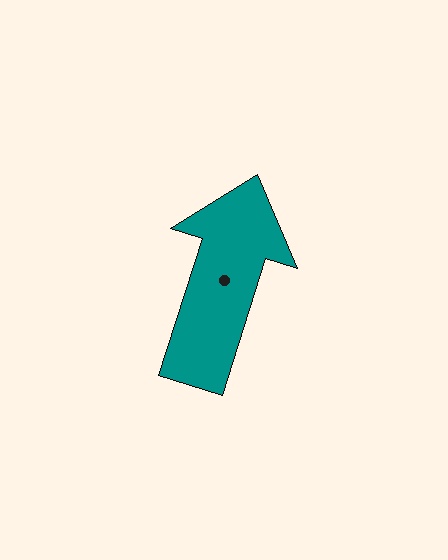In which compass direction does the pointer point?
North.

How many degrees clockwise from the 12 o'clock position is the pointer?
Approximately 18 degrees.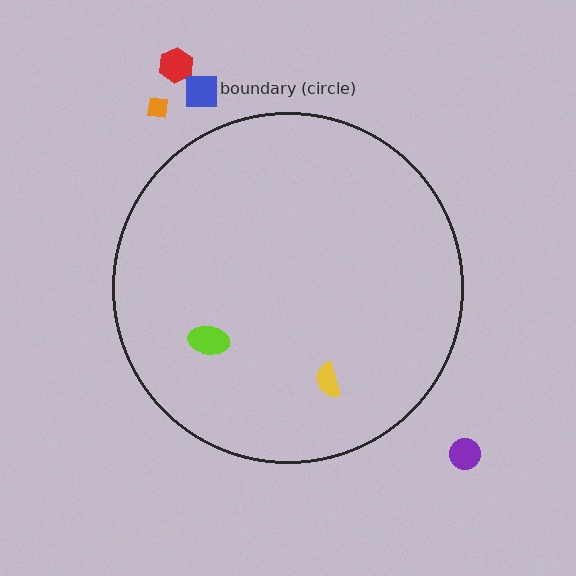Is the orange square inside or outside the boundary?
Outside.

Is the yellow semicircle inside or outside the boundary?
Inside.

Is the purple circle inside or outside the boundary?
Outside.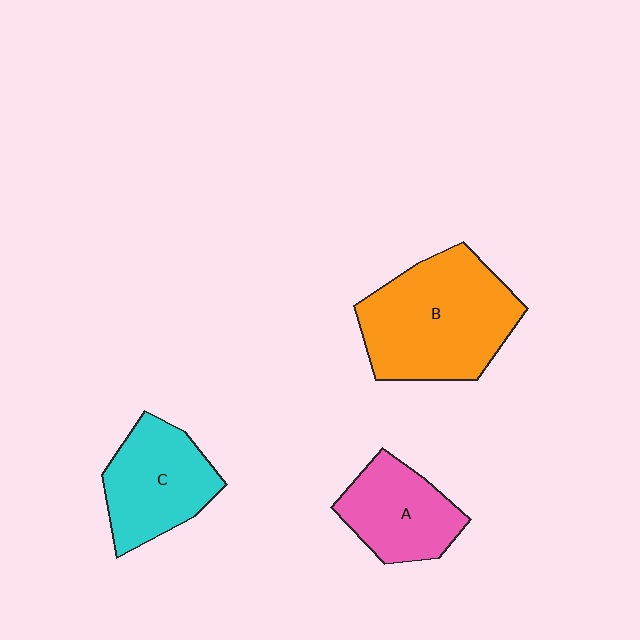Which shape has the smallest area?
Shape A (pink).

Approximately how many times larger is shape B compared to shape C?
Approximately 1.5 times.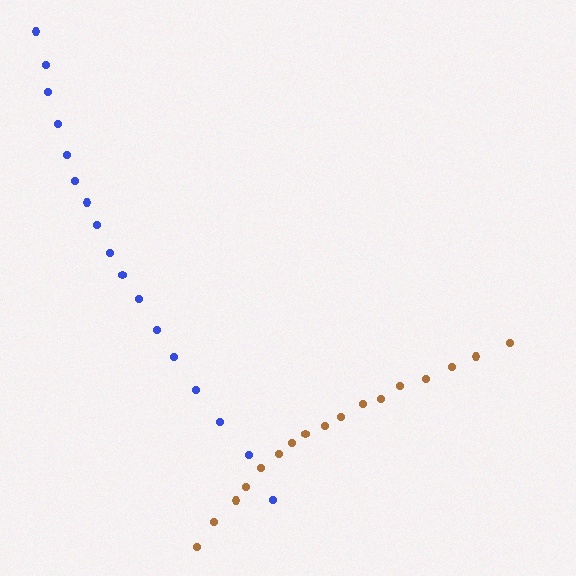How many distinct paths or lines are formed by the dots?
There are 2 distinct paths.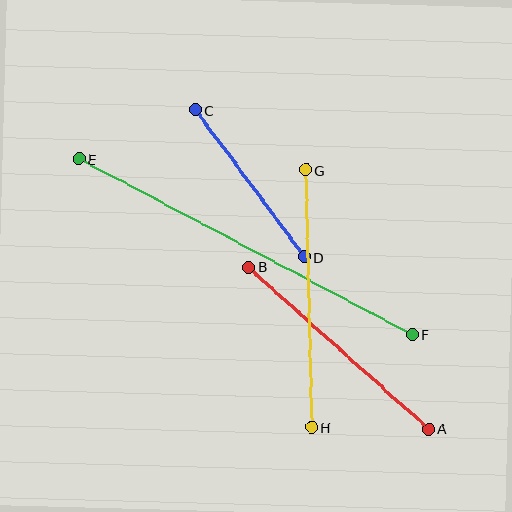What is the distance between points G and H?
The distance is approximately 257 pixels.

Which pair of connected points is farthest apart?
Points E and F are farthest apart.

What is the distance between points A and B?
The distance is approximately 243 pixels.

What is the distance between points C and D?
The distance is approximately 183 pixels.